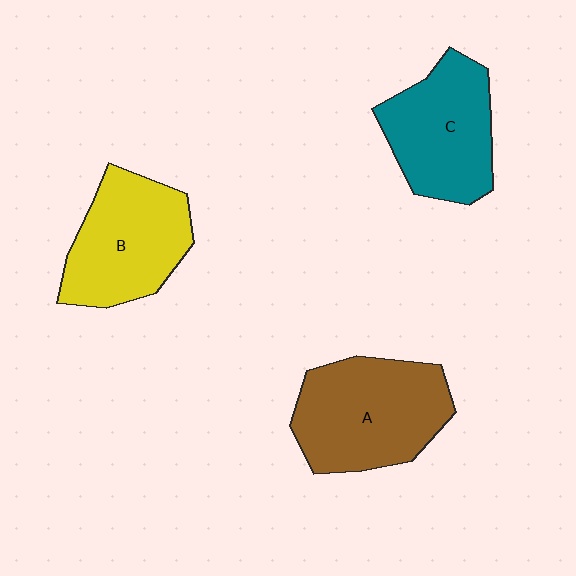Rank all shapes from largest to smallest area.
From largest to smallest: A (brown), B (yellow), C (teal).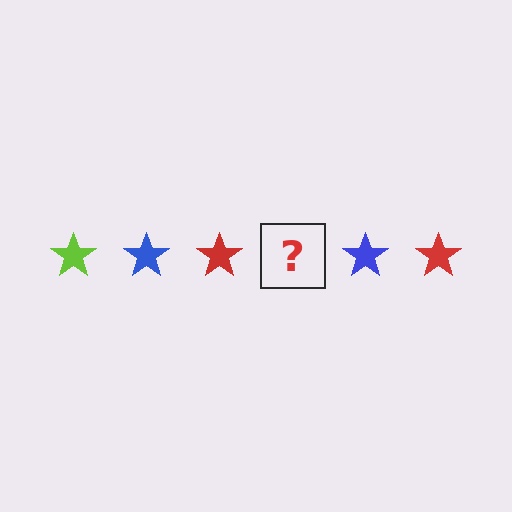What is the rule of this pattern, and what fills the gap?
The rule is that the pattern cycles through lime, blue, red stars. The gap should be filled with a lime star.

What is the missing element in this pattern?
The missing element is a lime star.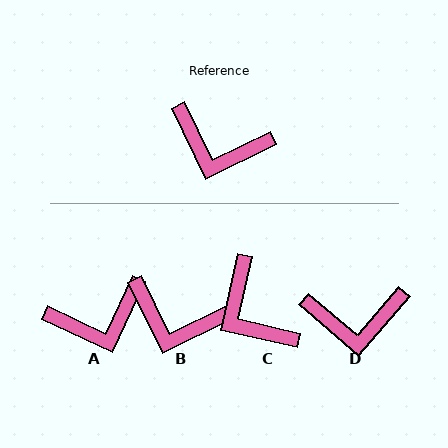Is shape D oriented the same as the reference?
No, it is off by about 23 degrees.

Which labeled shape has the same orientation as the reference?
B.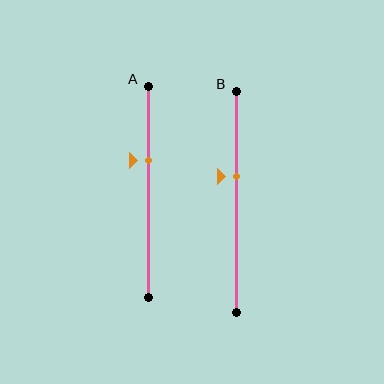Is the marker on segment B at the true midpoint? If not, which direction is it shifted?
No, the marker on segment B is shifted upward by about 11% of the segment length.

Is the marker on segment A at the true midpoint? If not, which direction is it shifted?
No, the marker on segment A is shifted upward by about 15% of the segment length.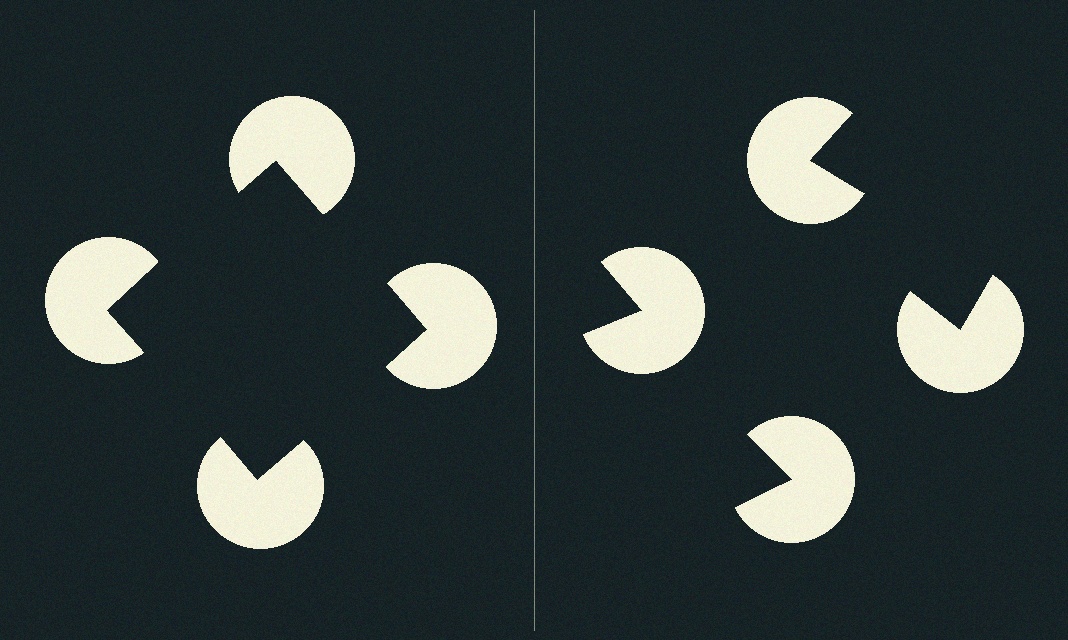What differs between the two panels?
The pac-man discs are positioned identically on both sides; only the wedge orientations differ. On the left they align to a square; on the right they are misaligned.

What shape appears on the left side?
An illusory square.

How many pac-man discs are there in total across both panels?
8 — 4 on each side.